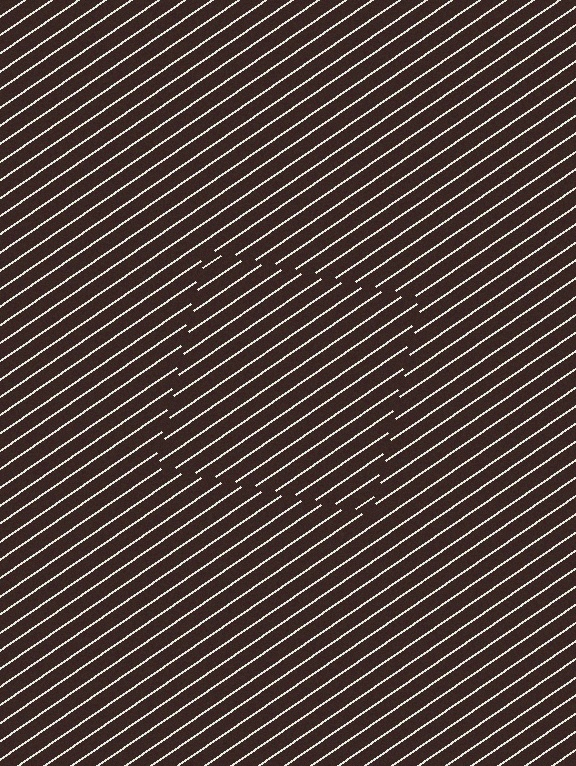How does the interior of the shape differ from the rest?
The interior of the shape contains the same grating, shifted by half a period — the contour is defined by the phase discontinuity where line-ends from the inner and outer gratings abut.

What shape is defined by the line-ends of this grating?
An illusory square. The interior of the shape contains the same grating, shifted by half a period — the contour is defined by the phase discontinuity where line-ends from the inner and outer gratings abut.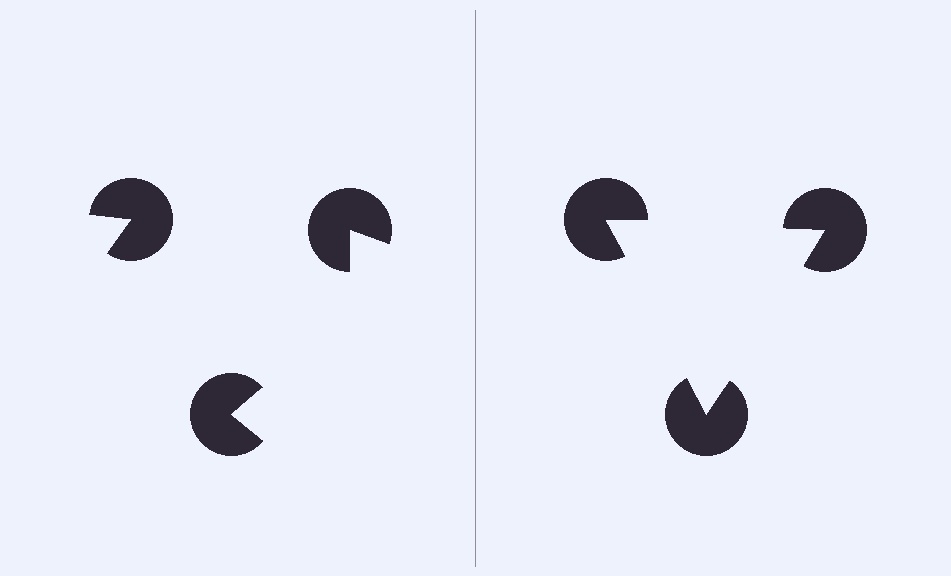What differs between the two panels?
The pac-man discs are positioned identically on both sides; only the wedge orientations differ. On the right they align to a triangle; on the left they are misaligned.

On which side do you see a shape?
An illusory triangle appears on the right side. On the left side the wedge cuts are rotated, so no coherent shape forms.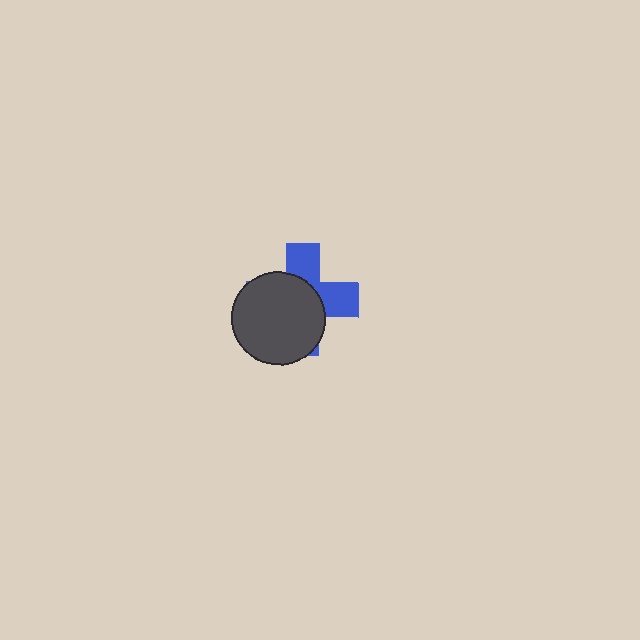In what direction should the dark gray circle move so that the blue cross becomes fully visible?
The dark gray circle should move toward the lower-left. That is the shortest direction to clear the overlap and leave the blue cross fully visible.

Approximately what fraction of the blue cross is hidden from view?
Roughly 60% of the blue cross is hidden behind the dark gray circle.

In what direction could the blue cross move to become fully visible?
The blue cross could move toward the upper-right. That would shift it out from behind the dark gray circle entirely.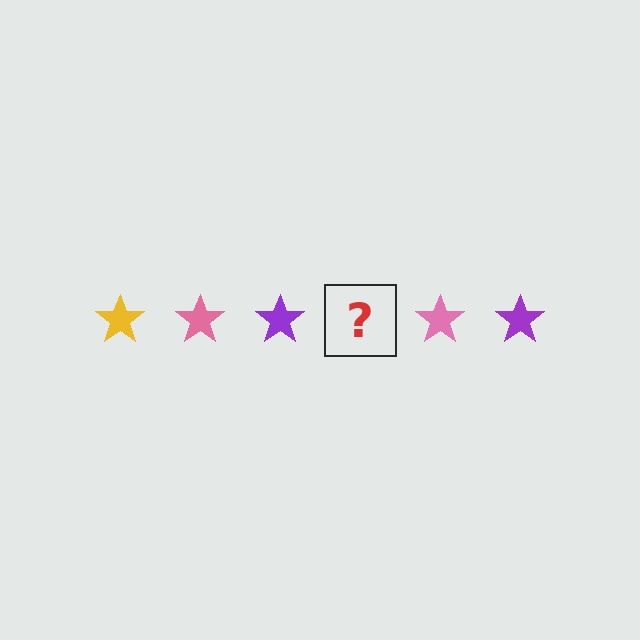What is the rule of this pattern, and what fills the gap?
The rule is that the pattern cycles through yellow, pink, purple stars. The gap should be filled with a yellow star.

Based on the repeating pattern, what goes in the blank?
The blank should be a yellow star.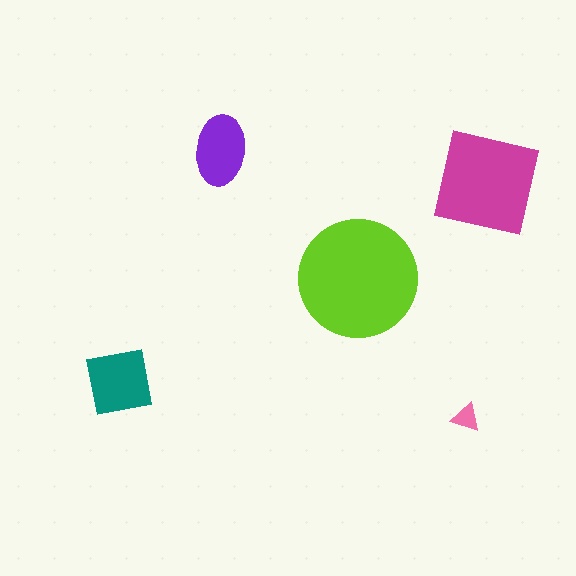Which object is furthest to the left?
The teal square is leftmost.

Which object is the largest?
The lime circle.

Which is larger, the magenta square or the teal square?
The magenta square.